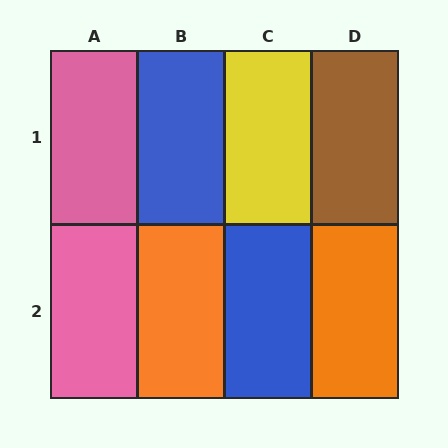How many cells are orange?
2 cells are orange.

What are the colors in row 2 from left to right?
Pink, orange, blue, orange.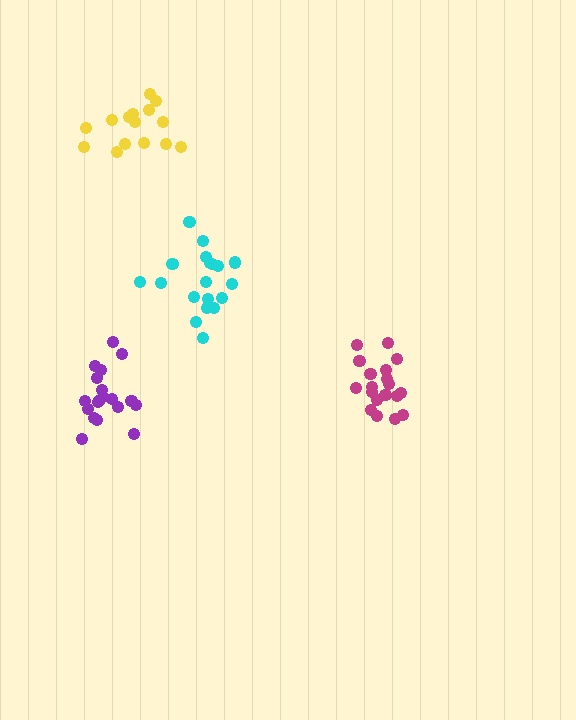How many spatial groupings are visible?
There are 4 spatial groupings.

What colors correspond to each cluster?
The clusters are colored: magenta, cyan, yellow, purple.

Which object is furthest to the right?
The magenta cluster is rightmost.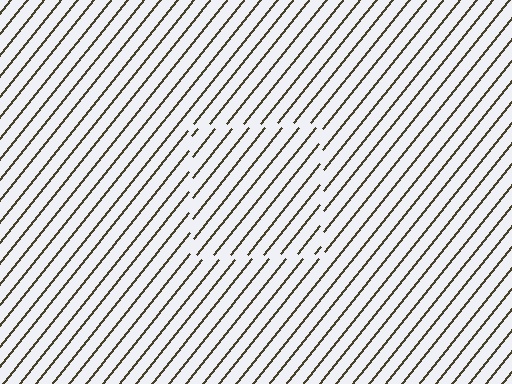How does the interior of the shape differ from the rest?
The interior of the shape contains the same grating, shifted by half a period — the contour is defined by the phase discontinuity where line-ends from the inner and outer gratings abut.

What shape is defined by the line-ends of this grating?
An illusory square. The interior of the shape contains the same grating, shifted by half a period — the contour is defined by the phase discontinuity where line-ends from the inner and outer gratings abut.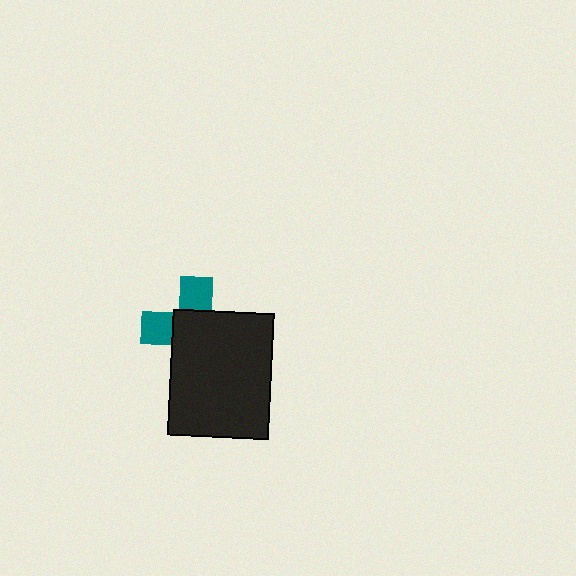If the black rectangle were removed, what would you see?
You would see the complete teal cross.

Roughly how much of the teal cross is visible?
A small part of it is visible (roughly 35%).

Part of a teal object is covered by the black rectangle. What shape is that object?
It is a cross.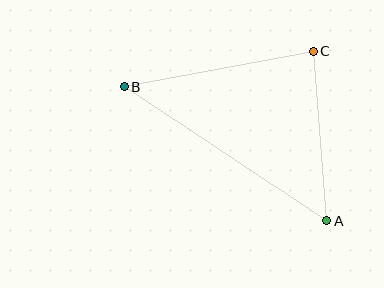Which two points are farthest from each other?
Points A and B are farthest from each other.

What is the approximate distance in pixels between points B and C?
The distance between B and C is approximately 192 pixels.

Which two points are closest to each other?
Points A and C are closest to each other.